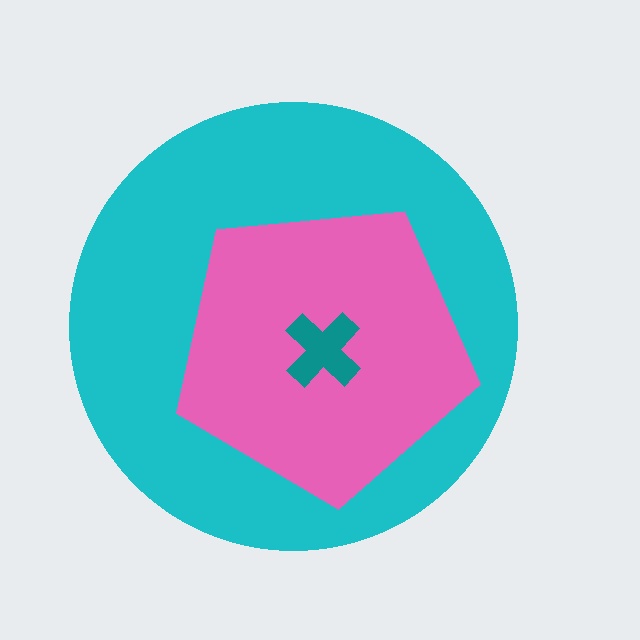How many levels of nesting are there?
3.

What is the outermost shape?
The cyan circle.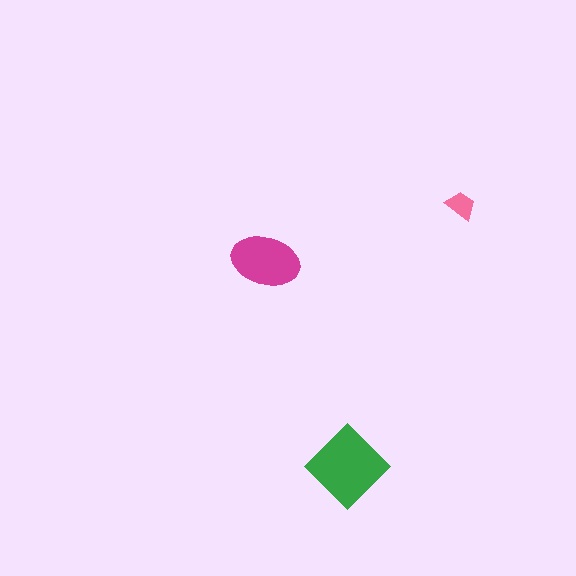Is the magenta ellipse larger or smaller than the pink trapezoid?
Larger.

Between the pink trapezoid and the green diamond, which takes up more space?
The green diamond.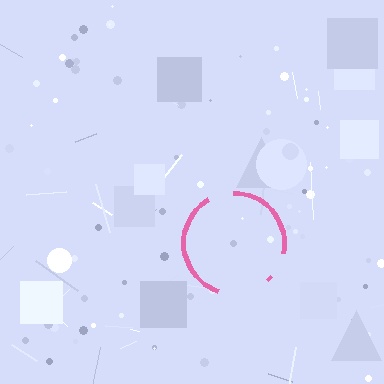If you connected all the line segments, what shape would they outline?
They would outline a circle.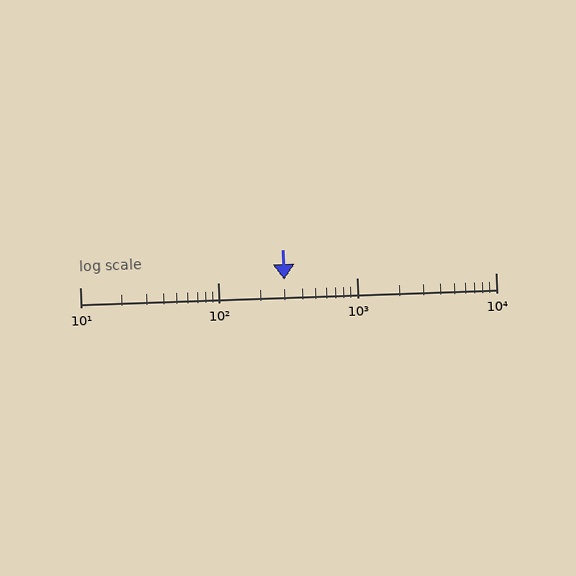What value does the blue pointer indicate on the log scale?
The pointer indicates approximately 300.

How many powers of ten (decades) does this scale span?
The scale spans 3 decades, from 10 to 10000.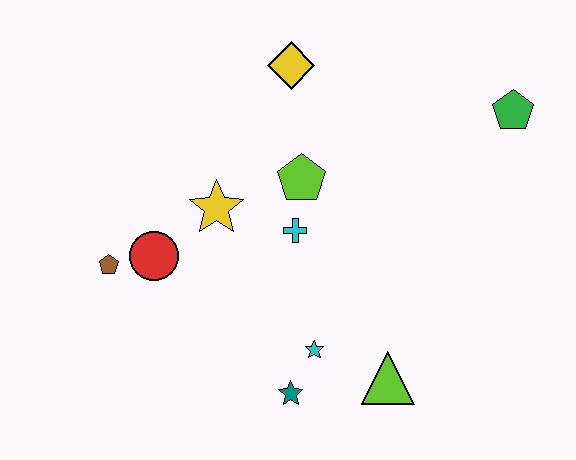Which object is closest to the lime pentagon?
The cyan cross is closest to the lime pentagon.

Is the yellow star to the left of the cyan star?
Yes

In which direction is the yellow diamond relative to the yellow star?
The yellow diamond is above the yellow star.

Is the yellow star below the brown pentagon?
No